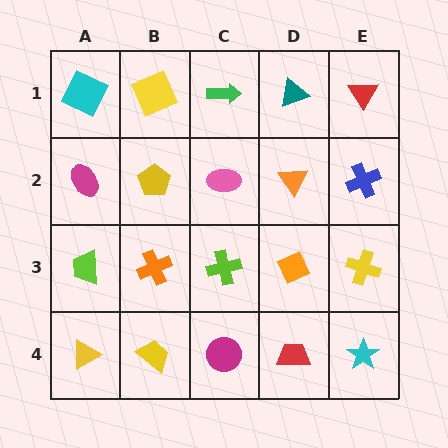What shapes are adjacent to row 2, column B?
A yellow square (row 1, column B), an orange cross (row 3, column B), a magenta ellipse (row 2, column A), a pink ellipse (row 2, column C).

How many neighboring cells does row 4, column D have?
3.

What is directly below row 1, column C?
A pink ellipse.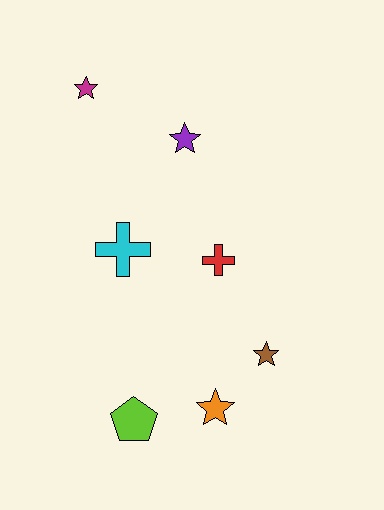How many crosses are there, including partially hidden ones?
There are 2 crosses.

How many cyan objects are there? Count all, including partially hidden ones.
There is 1 cyan object.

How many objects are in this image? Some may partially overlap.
There are 7 objects.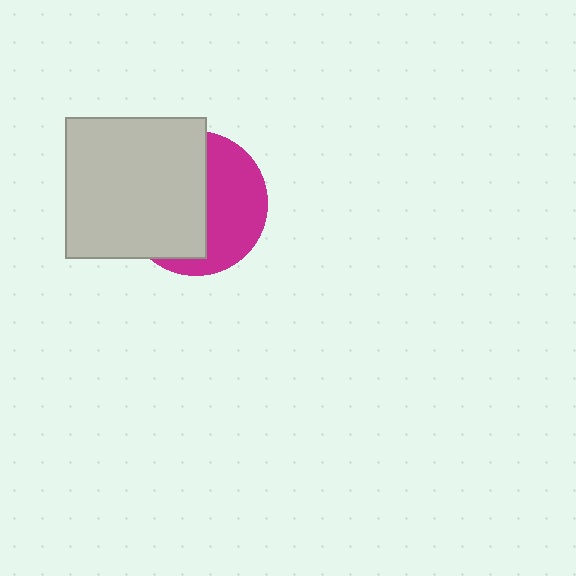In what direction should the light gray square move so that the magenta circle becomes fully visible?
The light gray square should move left. That is the shortest direction to clear the overlap and leave the magenta circle fully visible.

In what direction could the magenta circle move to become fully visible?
The magenta circle could move right. That would shift it out from behind the light gray square entirely.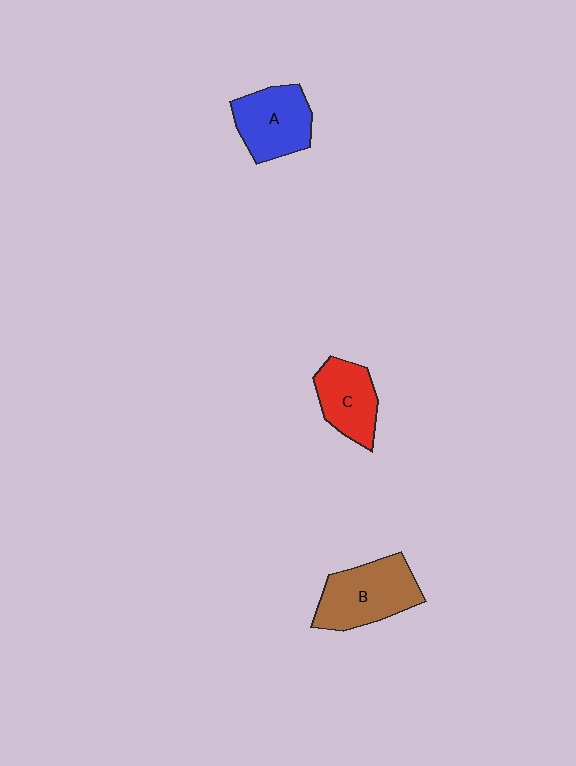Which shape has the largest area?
Shape B (brown).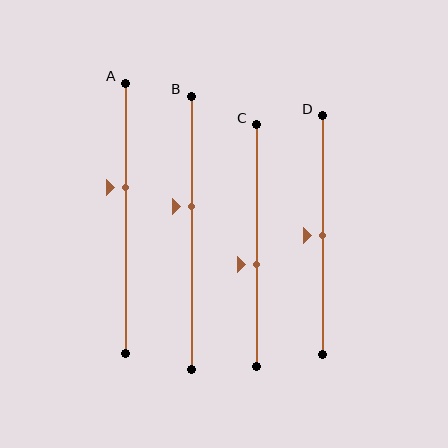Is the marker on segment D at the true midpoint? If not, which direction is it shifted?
Yes, the marker on segment D is at the true midpoint.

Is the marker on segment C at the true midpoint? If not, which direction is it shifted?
No, the marker on segment C is shifted downward by about 8% of the segment length.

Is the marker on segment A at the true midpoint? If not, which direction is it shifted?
No, the marker on segment A is shifted upward by about 11% of the segment length.